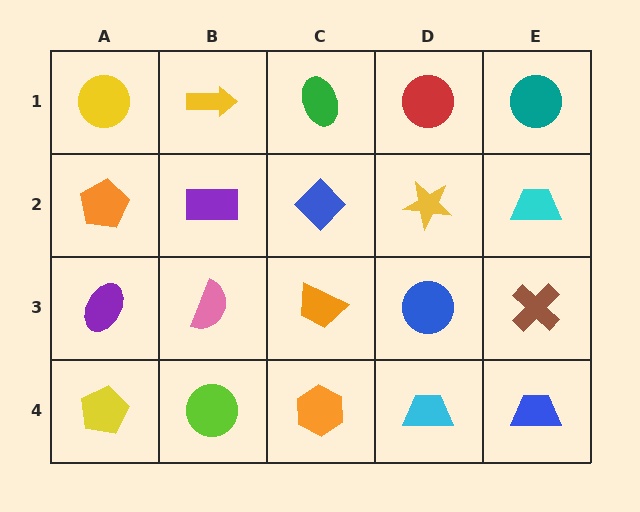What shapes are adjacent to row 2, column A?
A yellow circle (row 1, column A), a purple ellipse (row 3, column A), a purple rectangle (row 2, column B).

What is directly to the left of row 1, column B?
A yellow circle.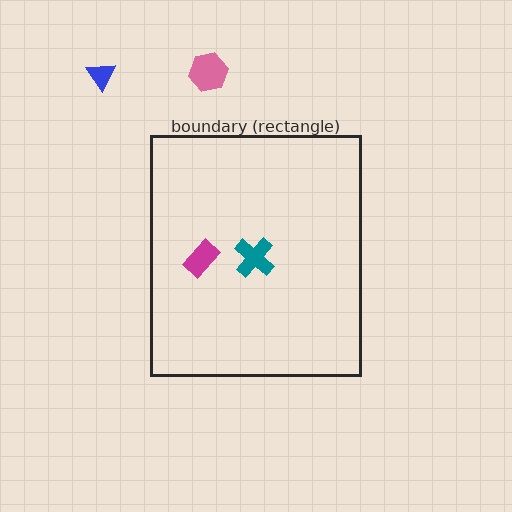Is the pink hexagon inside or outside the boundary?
Outside.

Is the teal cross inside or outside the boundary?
Inside.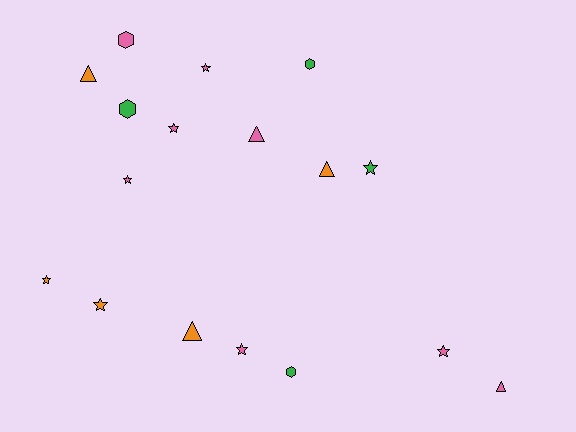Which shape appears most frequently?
Star, with 8 objects.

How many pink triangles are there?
There are 2 pink triangles.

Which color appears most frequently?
Pink, with 8 objects.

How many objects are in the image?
There are 17 objects.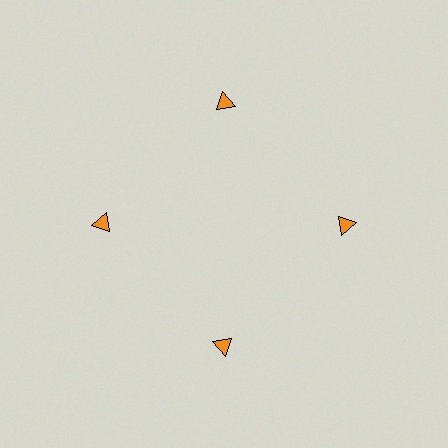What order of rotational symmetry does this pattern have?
This pattern has 4-fold rotational symmetry.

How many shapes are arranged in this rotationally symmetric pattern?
There are 4 shapes, arranged in 4 groups of 1.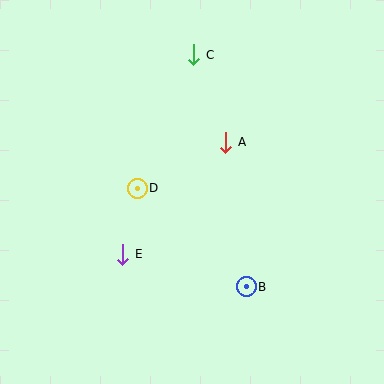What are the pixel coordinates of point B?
Point B is at (246, 287).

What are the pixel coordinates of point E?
Point E is at (123, 254).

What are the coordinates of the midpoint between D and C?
The midpoint between D and C is at (166, 122).